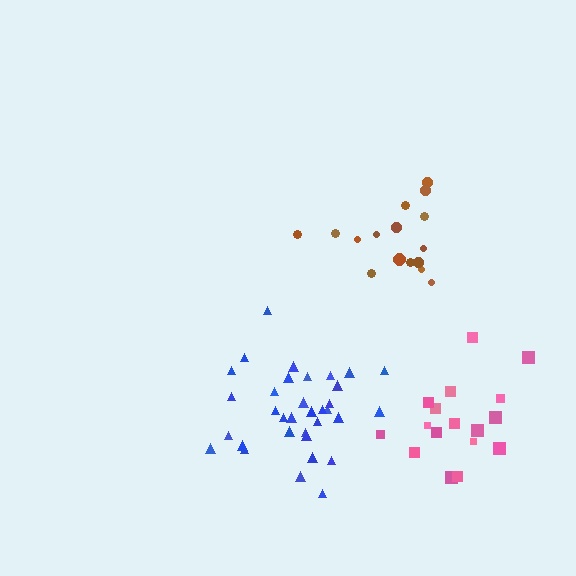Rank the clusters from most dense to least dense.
blue, brown, pink.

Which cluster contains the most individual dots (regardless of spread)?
Blue (35).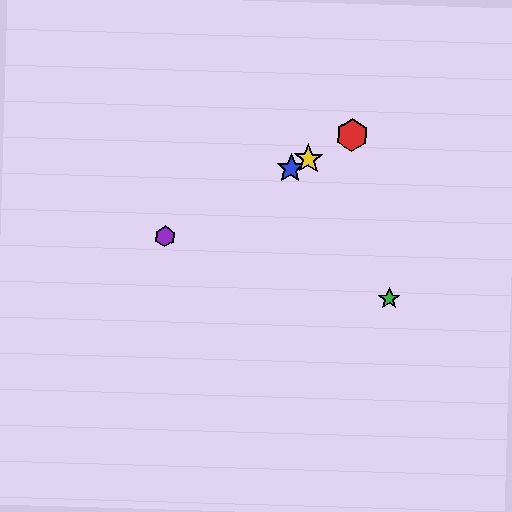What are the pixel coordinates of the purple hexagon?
The purple hexagon is at (165, 237).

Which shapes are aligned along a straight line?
The red hexagon, the blue star, the yellow star, the purple hexagon are aligned along a straight line.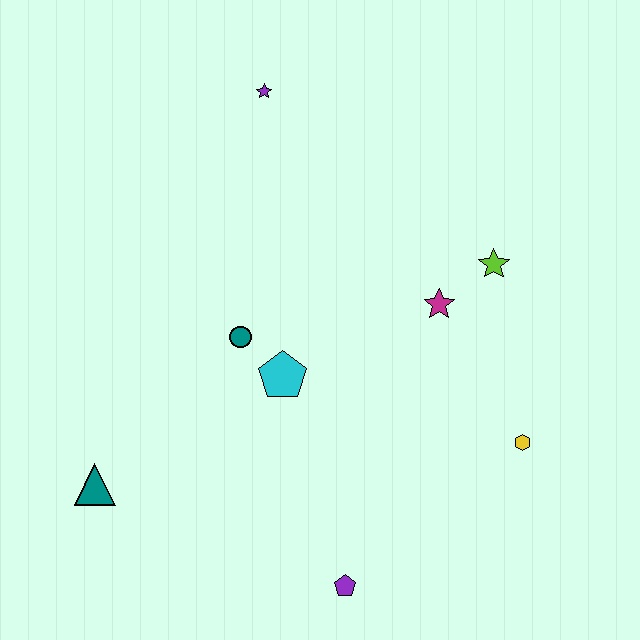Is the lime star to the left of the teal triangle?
No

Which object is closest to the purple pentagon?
The cyan pentagon is closest to the purple pentagon.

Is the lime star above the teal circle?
Yes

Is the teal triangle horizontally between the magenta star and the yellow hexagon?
No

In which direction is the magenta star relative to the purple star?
The magenta star is below the purple star.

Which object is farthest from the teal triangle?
The lime star is farthest from the teal triangle.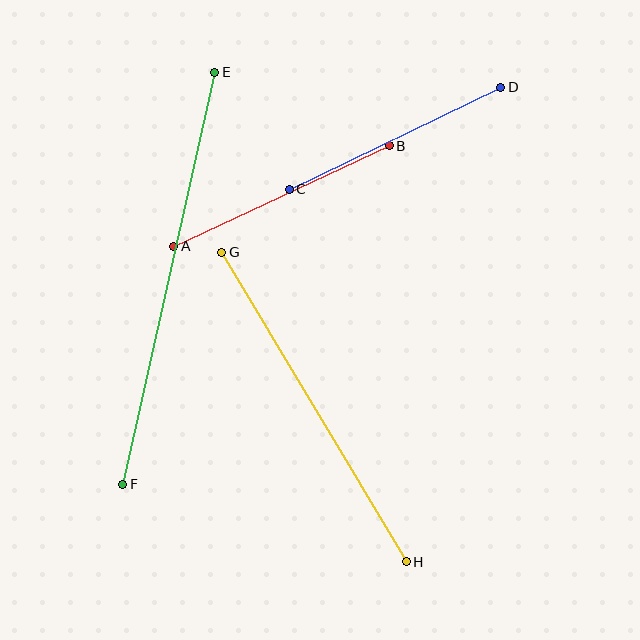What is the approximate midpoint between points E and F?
The midpoint is at approximately (169, 278) pixels.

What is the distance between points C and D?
The distance is approximately 235 pixels.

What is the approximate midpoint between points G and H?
The midpoint is at approximately (314, 407) pixels.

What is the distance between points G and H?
The distance is approximately 360 pixels.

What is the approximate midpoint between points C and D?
The midpoint is at approximately (395, 138) pixels.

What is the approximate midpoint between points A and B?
The midpoint is at approximately (282, 196) pixels.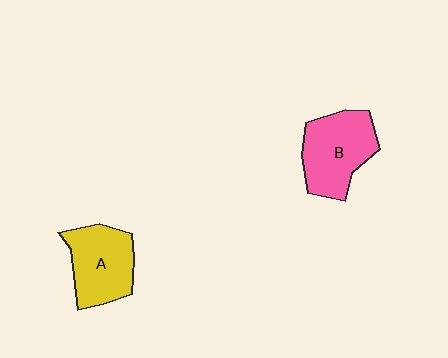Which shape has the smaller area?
Shape A (yellow).